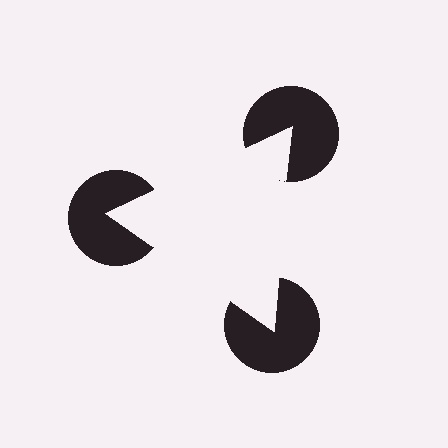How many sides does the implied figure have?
3 sides.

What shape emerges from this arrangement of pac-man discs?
An illusory triangle — its edges are inferred from the aligned wedge cuts in the pac-man discs, not physically drawn.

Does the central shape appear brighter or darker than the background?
It typically appears slightly brighter than the background, even though no actual brightness change is drawn.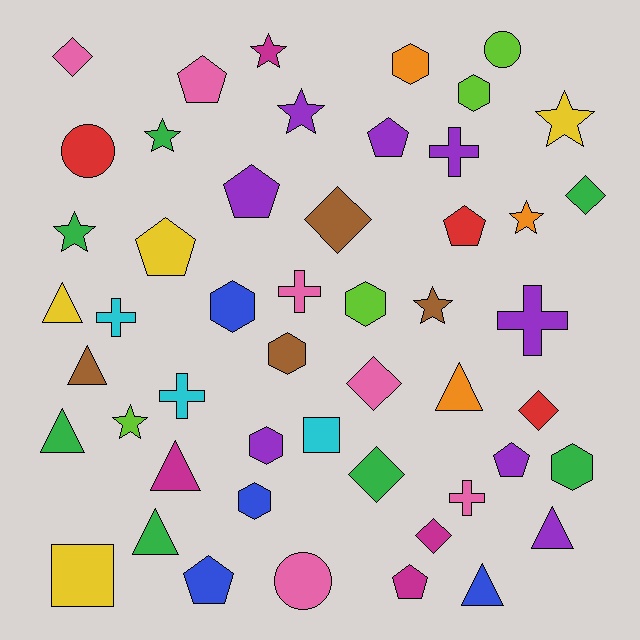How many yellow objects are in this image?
There are 4 yellow objects.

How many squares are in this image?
There are 2 squares.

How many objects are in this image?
There are 50 objects.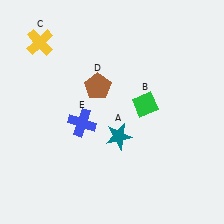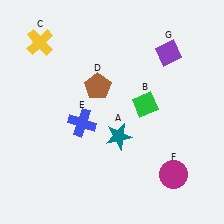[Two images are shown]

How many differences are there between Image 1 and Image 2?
There are 2 differences between the two images.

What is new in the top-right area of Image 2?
A purple diamond (G) was added in the top-right area of Image 2.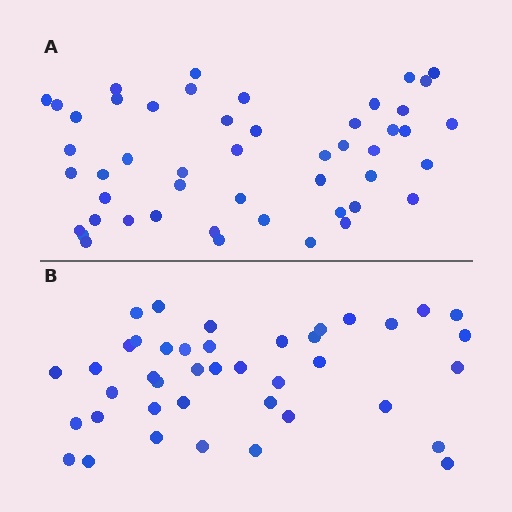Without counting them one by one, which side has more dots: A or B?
Region A (the top region) has more dots.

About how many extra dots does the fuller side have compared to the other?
Region A has roughly 8 or so more dots than region B.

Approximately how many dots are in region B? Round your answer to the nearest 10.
About 40 dots. (The exact count is 41, which rounds to 40.)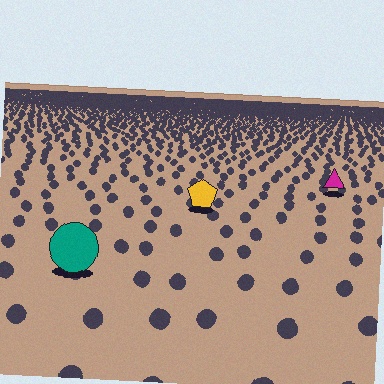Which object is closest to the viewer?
The teal circle is closest. The texture marks near it are larger and more spread out.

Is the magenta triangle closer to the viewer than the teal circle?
No. The teal circle is closer — you can tell from the texture gradient: the ground texture is coarser near it.